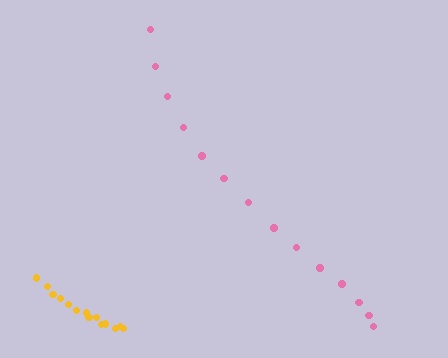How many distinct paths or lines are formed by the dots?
There are 2 distinct paths.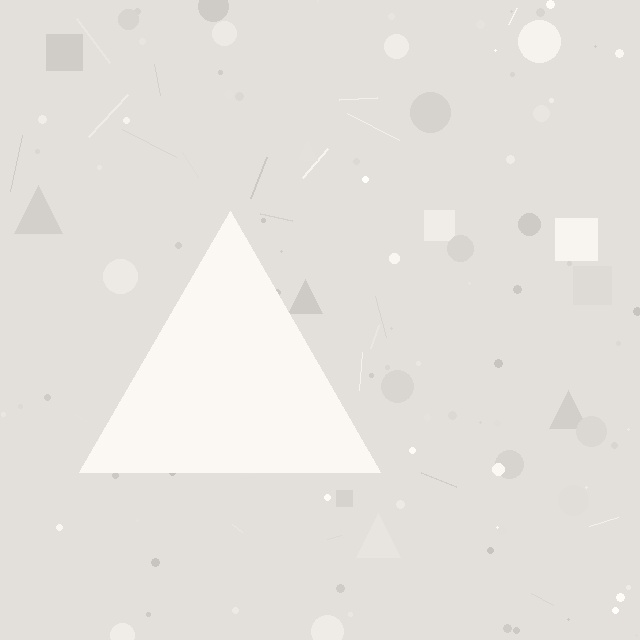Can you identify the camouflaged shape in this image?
The camouflaged shape is a triangle.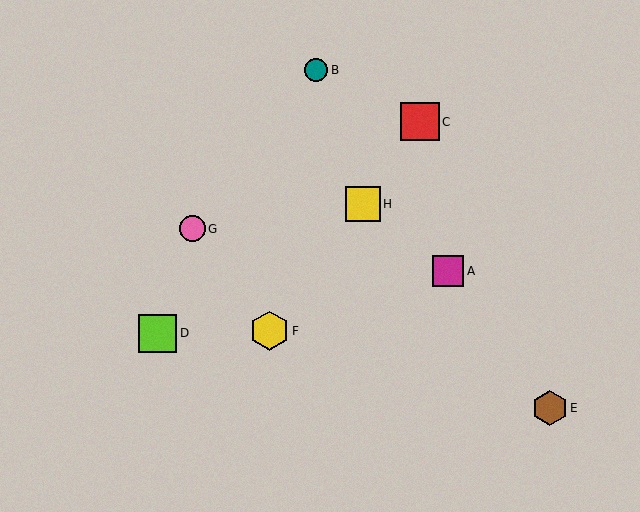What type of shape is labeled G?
Shape G is a pink circle.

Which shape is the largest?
The yellow hexagon (labeled F) is the largest.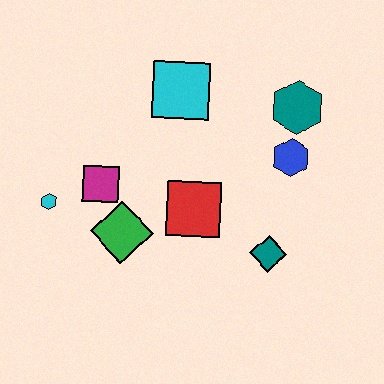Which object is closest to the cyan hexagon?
The magenta square is closest to the cyan hexagon.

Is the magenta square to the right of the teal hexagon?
No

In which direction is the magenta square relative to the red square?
The magenta square is to the left of the red square.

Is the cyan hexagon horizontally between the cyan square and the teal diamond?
No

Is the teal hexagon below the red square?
No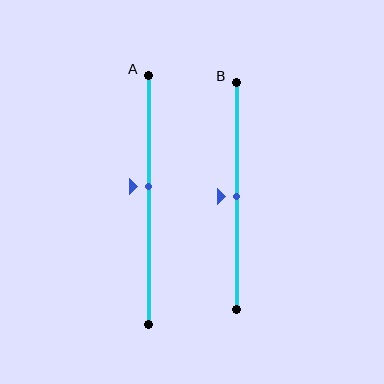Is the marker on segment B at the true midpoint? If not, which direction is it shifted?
Yes, the marker on segment B is at the true midpoint.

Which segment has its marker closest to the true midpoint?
Segment B has its marker closest to the true midpoint.